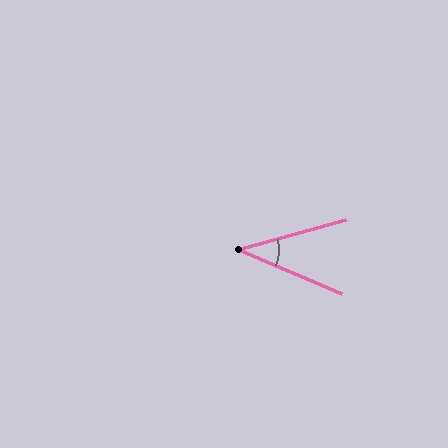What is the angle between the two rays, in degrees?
Approximately 39 degrees.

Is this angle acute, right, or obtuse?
It is acute.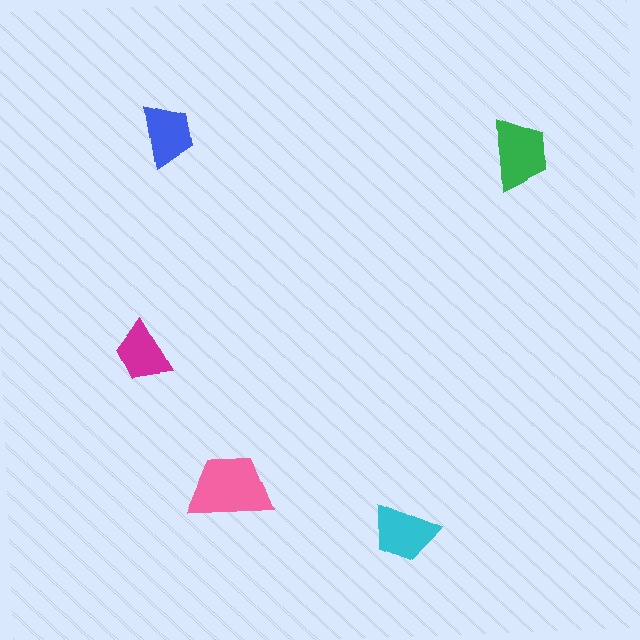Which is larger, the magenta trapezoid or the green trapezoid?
The green one.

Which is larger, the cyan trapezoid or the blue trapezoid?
The cyan one.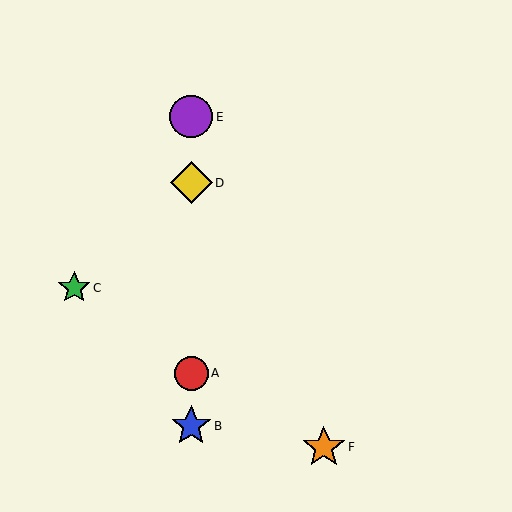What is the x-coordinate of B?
Object B is at x≈191.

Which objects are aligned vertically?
Objects A, B, D, E are aligned vertically.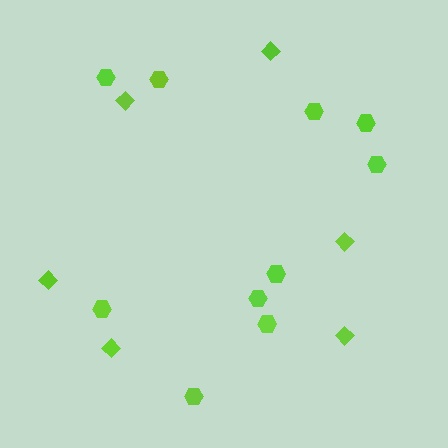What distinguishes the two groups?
There are 2 groups: one group of hexagons (10) and one group of diamonds (6).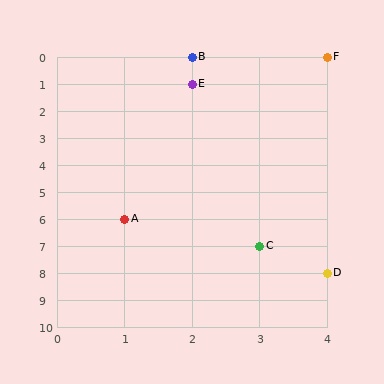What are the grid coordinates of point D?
Point D is at grid coordinates (4, 8).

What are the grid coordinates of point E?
Point E is at grid coordinates (2, 1).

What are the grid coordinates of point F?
Point F is at grid coordinates (4, 0).